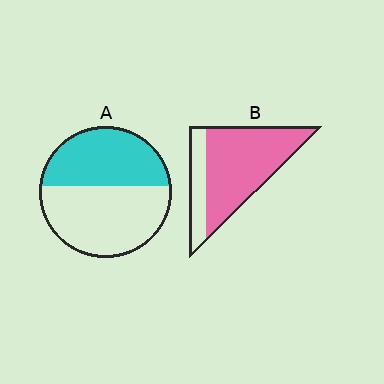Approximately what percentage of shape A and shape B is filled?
A is approximately 45% and B is approximately 75%.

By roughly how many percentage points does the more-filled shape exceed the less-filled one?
By roughly 30 percentage points (B over A).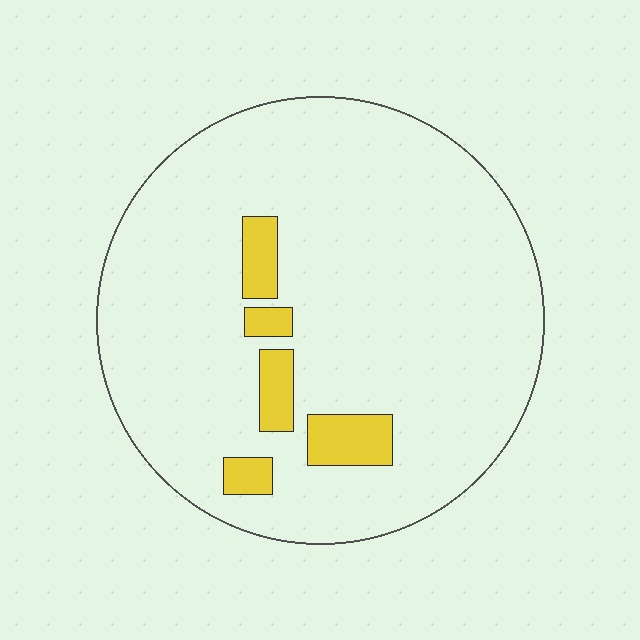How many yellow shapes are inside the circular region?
5.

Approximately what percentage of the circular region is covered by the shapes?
Approximately 10%.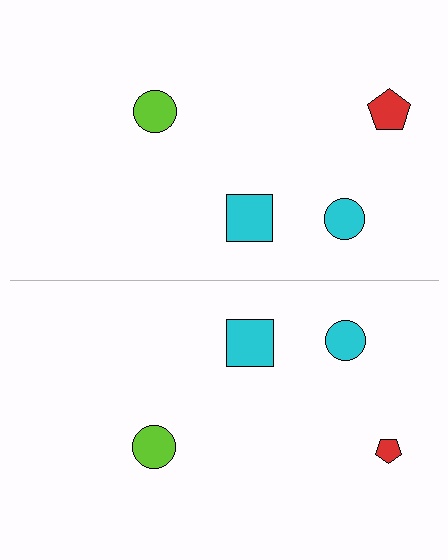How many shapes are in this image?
There are 8 shapes in this image.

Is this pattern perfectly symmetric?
No, the pattern is not perfectly symmetric. The red pentagon on the bottom side has a different size than its mirror counterpart.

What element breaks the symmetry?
The red pentagon on the bottom side has a different size than its mirror counterpart.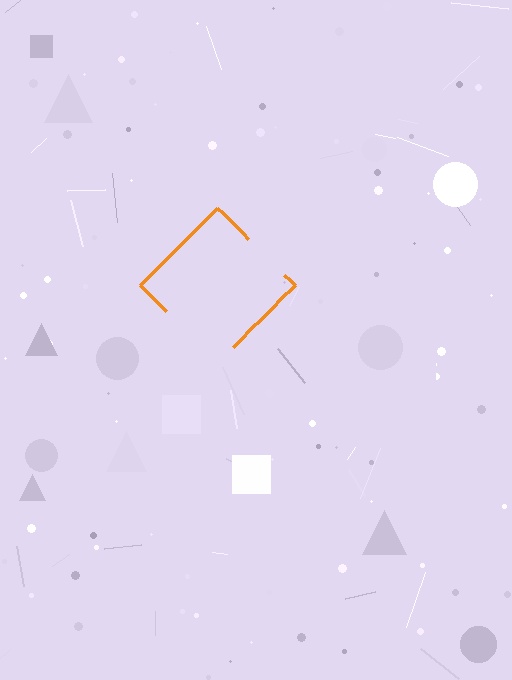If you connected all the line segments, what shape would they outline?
They would outline a diamond.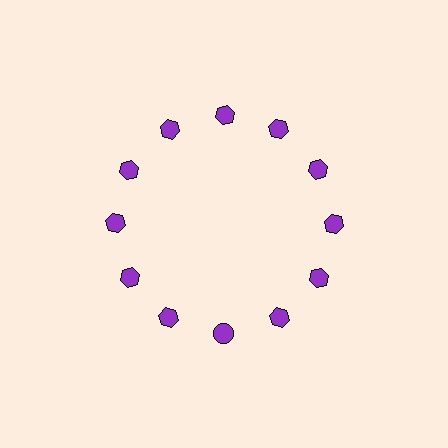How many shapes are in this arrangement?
There are 12 shapes arranged in a ring pattern.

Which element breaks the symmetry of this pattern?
The purple circle at roughly the 6 o'clock position breaks the symmetry. All other shapes are purple hexagons.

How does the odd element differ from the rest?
It has a different shape: circle instead of hexagon.